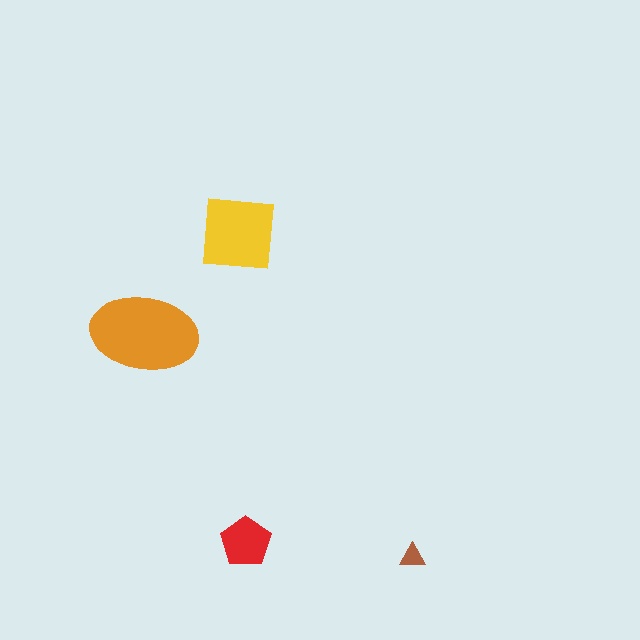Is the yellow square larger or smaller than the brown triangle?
Larger.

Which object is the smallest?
The brown triangle.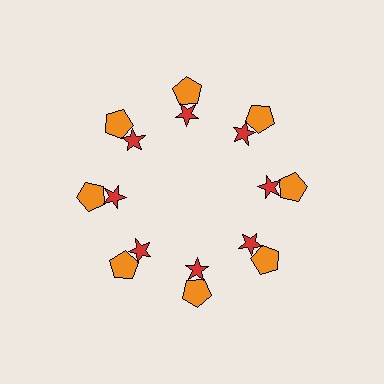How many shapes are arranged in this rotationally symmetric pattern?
There are 16 shapes, arranged in 8 groups of 2.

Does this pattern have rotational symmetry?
Yes, this pattern has 8-fold rotational symmetry. It looks the same after rotating 45 degrees around the center.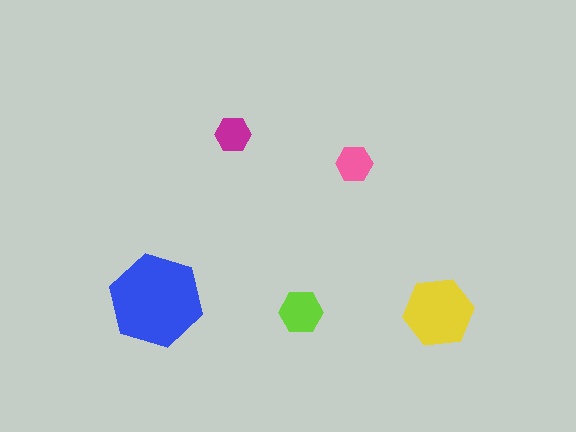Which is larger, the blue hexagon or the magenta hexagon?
The blue one.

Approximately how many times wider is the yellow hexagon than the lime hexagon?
About 1.5 times wider.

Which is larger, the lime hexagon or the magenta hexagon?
The lime one.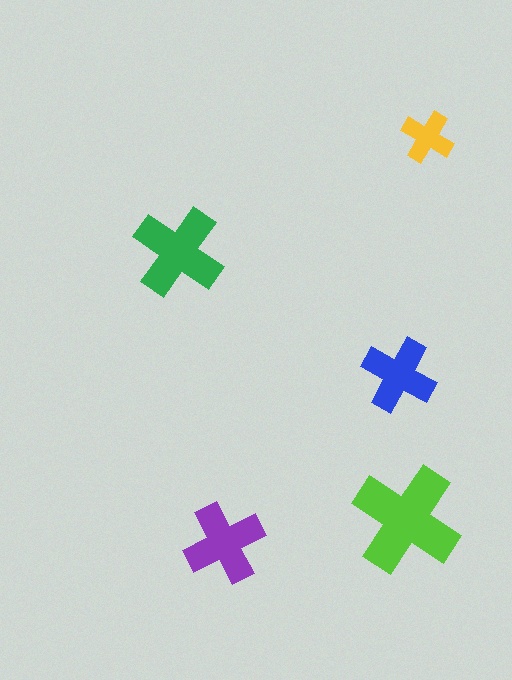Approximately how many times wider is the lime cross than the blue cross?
About 1.5 times wider.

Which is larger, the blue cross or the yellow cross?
The blue one.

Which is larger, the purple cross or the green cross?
The green one.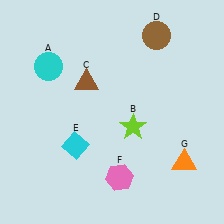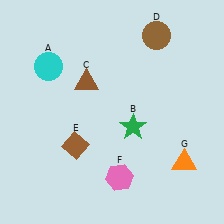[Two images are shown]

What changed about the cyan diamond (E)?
In Image 1, E is cyan. In Image 2, it changed to brown.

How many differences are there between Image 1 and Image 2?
There are 2 differences between the two images.